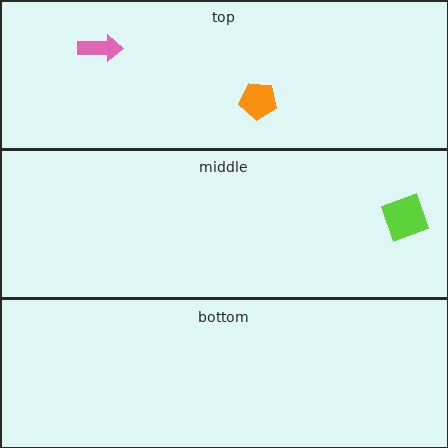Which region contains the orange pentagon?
The top region.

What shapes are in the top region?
The orange pentagon, the pink arrow.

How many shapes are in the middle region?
1.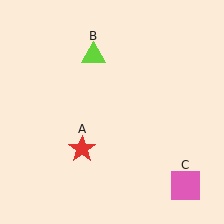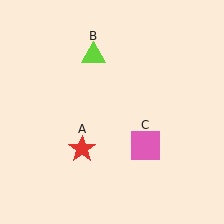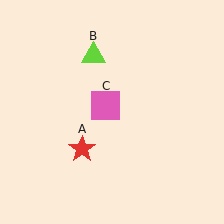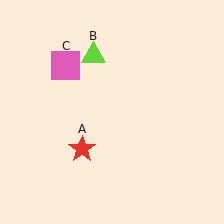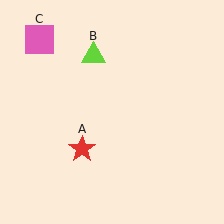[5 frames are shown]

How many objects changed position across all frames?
1 object changed position: pink square (object C).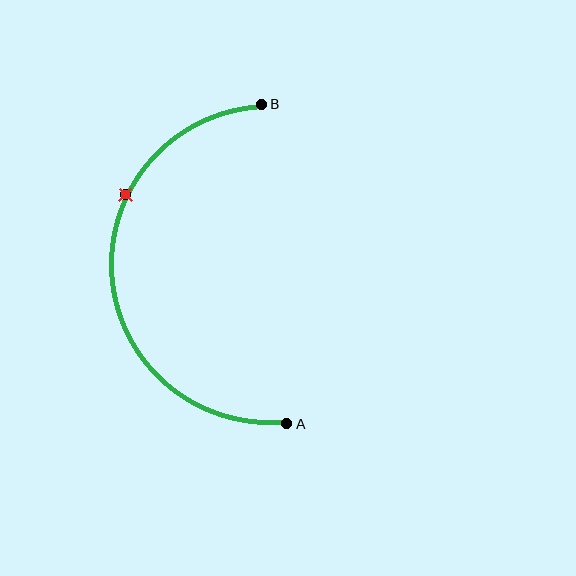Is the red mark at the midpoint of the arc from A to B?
No. The red mark lies on the arc but is closer to endpoint B. The arc midpoint would be at the point on the curve equidistant along the arc from both A and B.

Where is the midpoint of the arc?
The arc midpoint is the point on the curve farthest from the straight line joining A and B. It sits to the left of that line.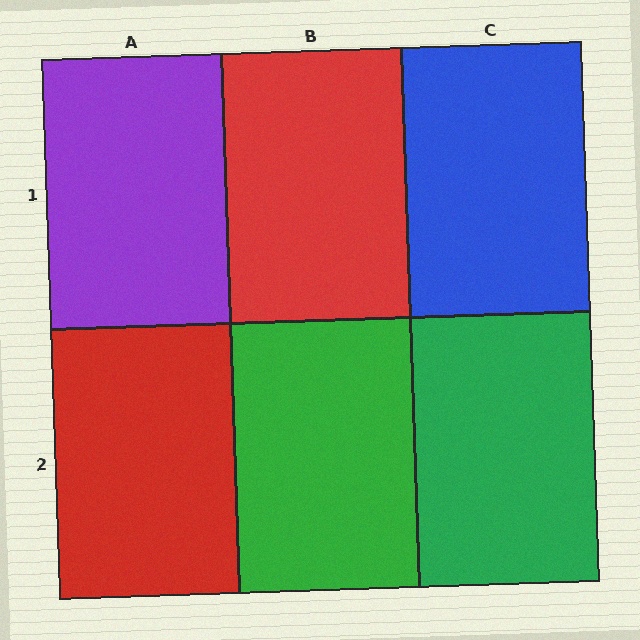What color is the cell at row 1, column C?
Blue.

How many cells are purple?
1 cell is purple.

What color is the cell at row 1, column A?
Purple.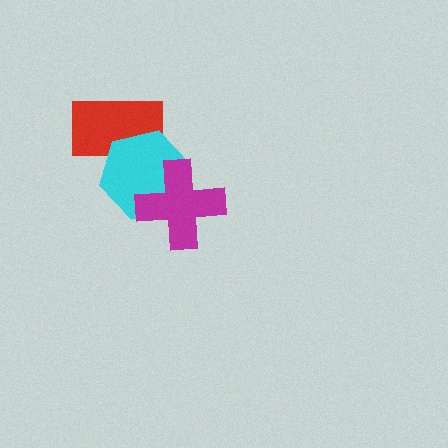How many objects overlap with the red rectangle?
1 object overlaps with the red rectangle.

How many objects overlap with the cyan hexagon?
2 objects overlap with the cyan hexagon.